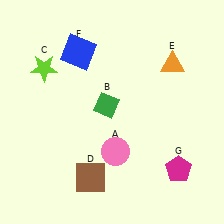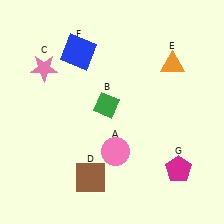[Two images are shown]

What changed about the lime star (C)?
In Image 1, C is lime. In Image 2, it changed to pink.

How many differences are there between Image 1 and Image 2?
There is 1 difference between the two images.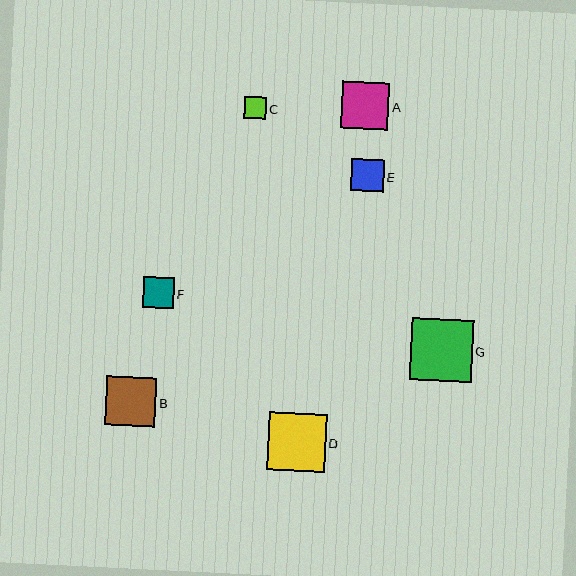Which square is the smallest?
Square C is the smallest with a size of approximately 22 pixels.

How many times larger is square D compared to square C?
Square D is approximately 2.6 times the size of square C.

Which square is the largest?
Square G is the largest with a size of approximately 62 pixels.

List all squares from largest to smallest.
From largest to smallest: G, D, B, A, E, F, C.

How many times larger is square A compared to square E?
Square A is approximately 1.4 times the size of square E.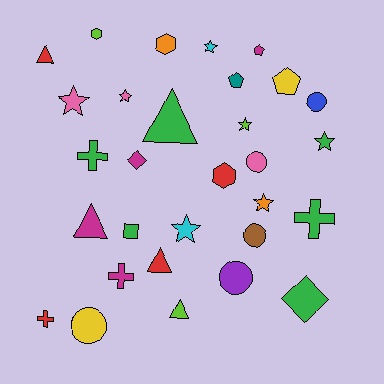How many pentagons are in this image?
There are 3 pentagons.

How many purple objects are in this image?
There is 1 purple object.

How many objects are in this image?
There are 30 objects.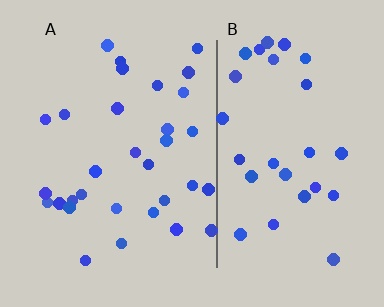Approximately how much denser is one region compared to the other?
Approximately 1.0× — region A over region B.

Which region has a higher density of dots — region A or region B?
A (the left).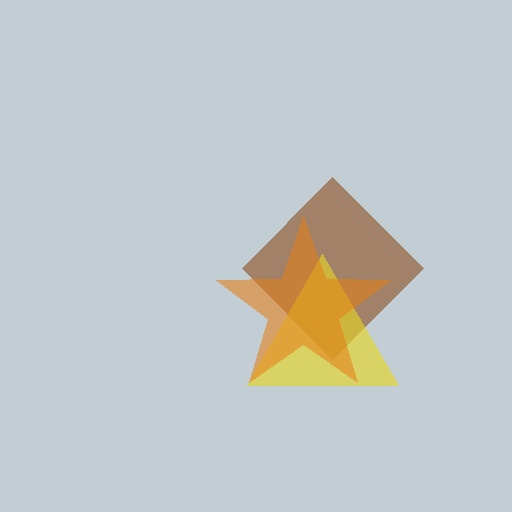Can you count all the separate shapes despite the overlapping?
Yes, there are 3 separate shapes.